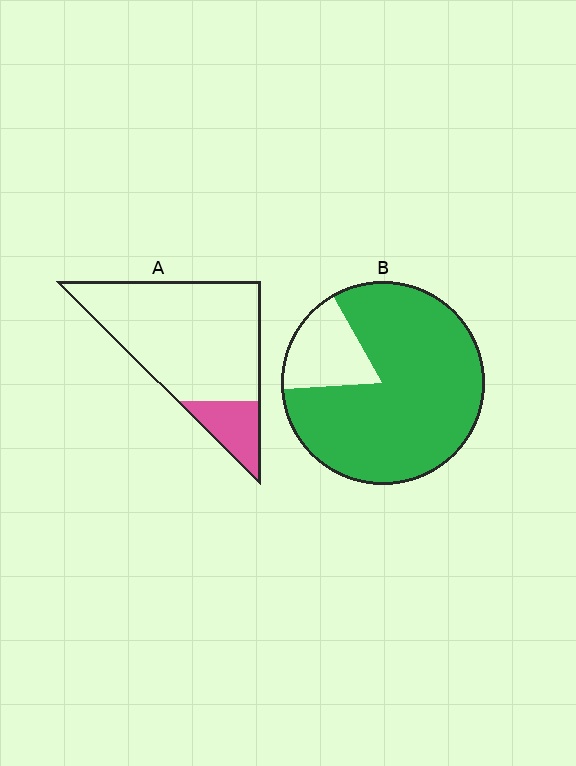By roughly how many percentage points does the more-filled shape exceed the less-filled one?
By roughly 65 percentage points (B over A).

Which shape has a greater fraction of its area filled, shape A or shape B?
Shape B.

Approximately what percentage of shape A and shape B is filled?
A is approximately 15% and B is approximately 80%.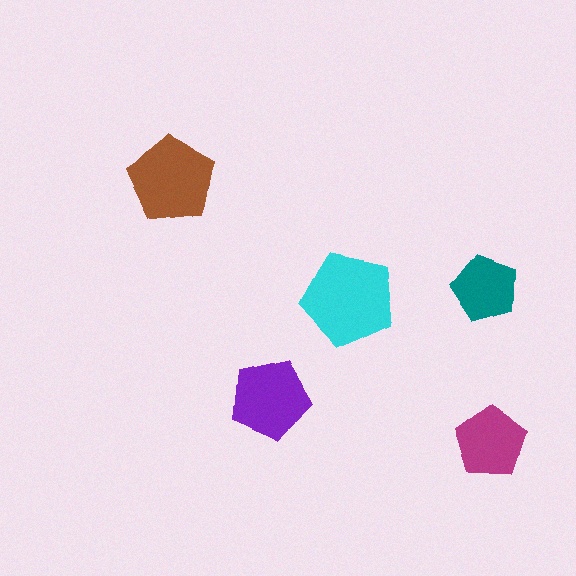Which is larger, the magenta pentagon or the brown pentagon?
The brown one.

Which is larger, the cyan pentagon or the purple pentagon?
The cyan one.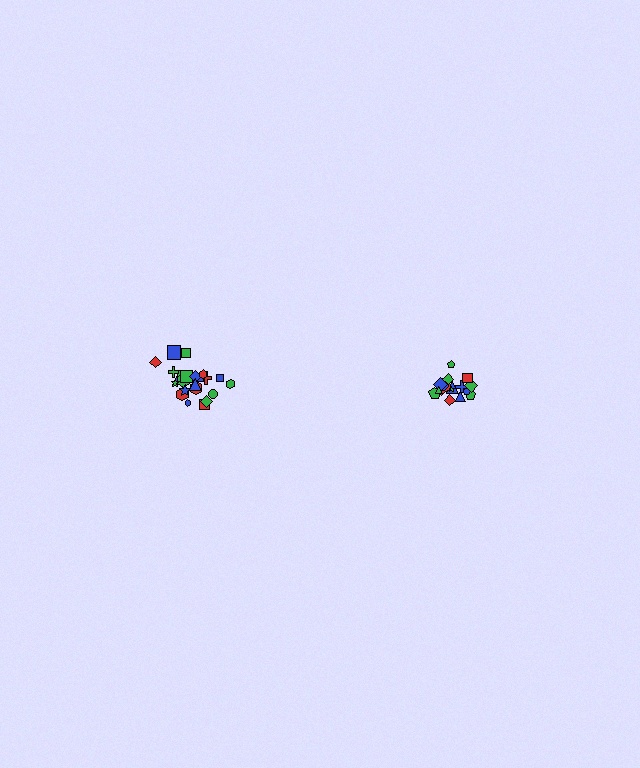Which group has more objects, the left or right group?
The left group.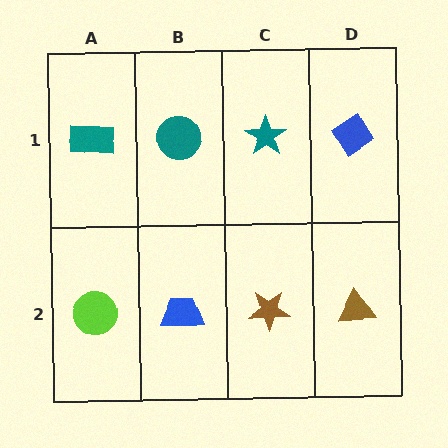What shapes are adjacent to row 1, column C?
A brown star (row 2, column C), a teal circle (row 1, column B), a blue diamond (row 1, column D).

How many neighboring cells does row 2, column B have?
3.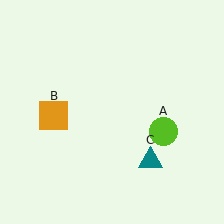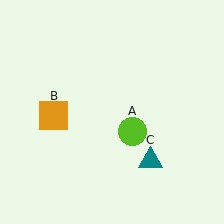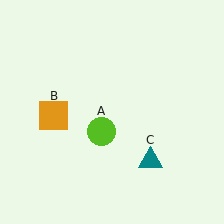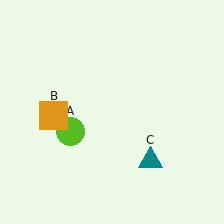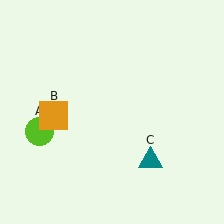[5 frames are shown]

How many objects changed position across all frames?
1 object changed position: lime circle (object A).